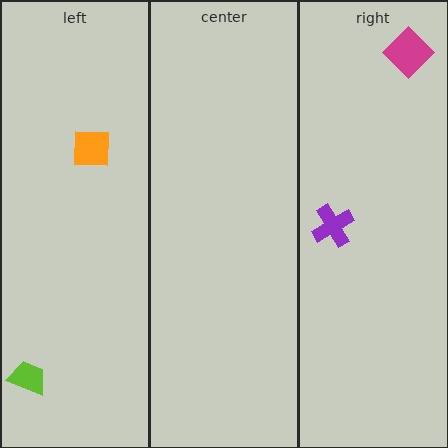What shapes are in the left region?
The lime trapezoid, the orange square.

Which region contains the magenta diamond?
The right region.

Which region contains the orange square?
The left region.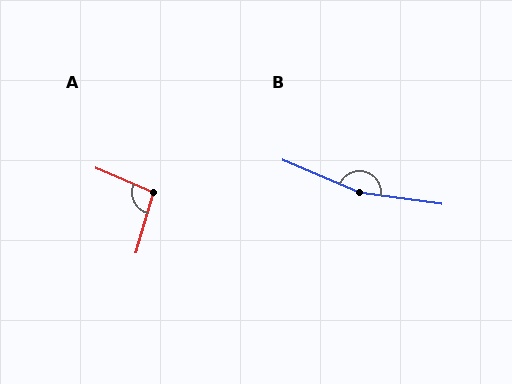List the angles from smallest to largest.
A (97°), B (165°).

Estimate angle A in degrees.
Approximately 97 degrees.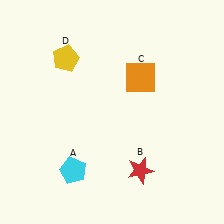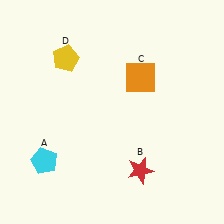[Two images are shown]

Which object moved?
The cyan pentagon (A) moved left.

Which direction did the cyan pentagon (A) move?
The cyan pentagon (A) moved left.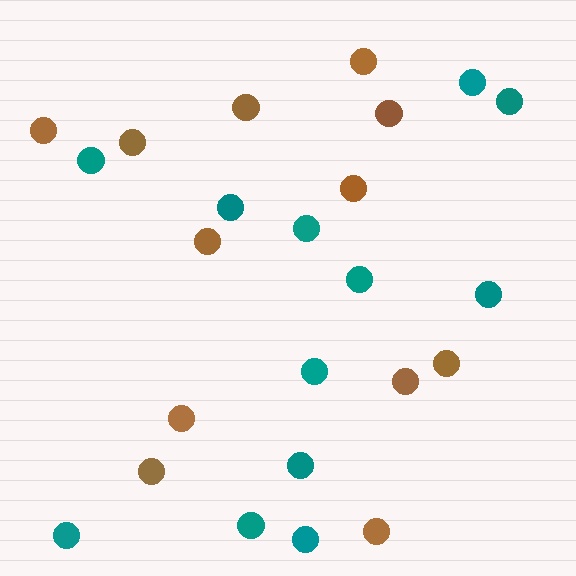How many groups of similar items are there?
There are 2 groups: one group of brown circles (12) and one group of teal circles (12).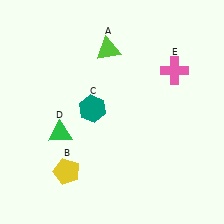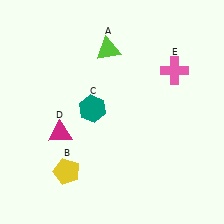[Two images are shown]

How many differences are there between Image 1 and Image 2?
There is 1 difference between the two images.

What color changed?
The triangle (D) changed from green in Image 1 to magenta in Image 2.